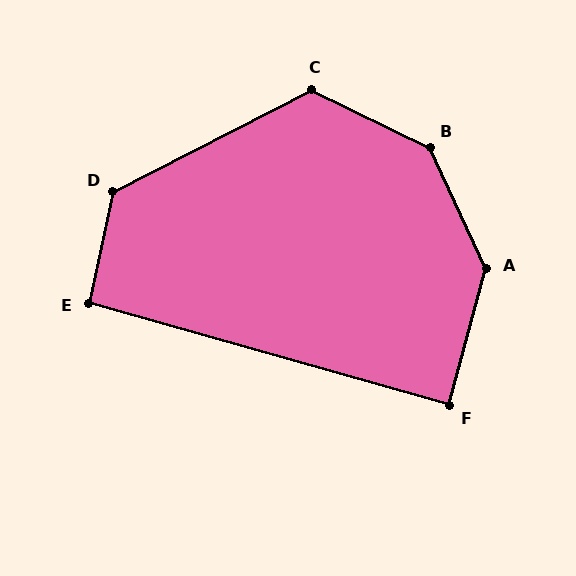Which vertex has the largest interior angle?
B, at approximately 141 degrees.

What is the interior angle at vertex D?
Approximately 129 degrees (obtuse).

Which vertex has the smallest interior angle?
F, at approximately 89 degrees.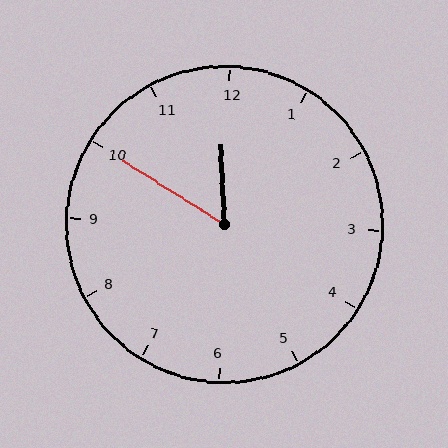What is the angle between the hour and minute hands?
Approximately 55 degrees.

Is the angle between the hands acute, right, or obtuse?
It is acute.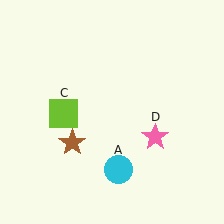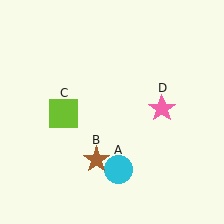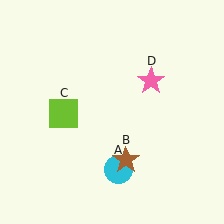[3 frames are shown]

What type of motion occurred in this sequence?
The brown star (object B), pink star (object D) rotated counterclockwise around the center of the scene.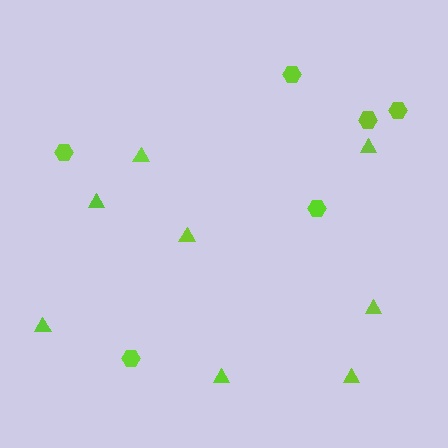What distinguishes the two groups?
There are 2 groups: one group of triangles (8) and one group of hexagons (6).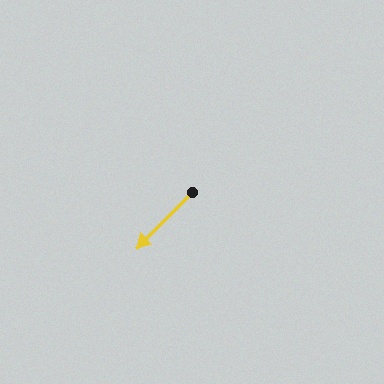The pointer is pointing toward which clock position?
Roughly 7 o'clock.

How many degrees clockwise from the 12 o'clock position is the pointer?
Approximately 225 degrees.